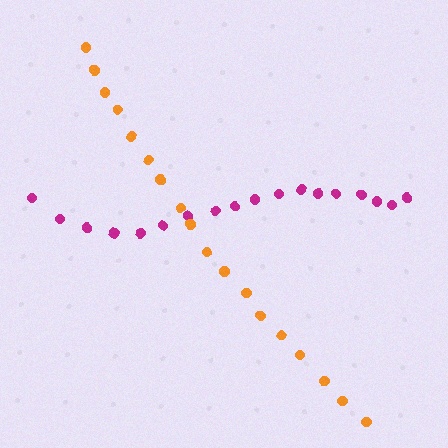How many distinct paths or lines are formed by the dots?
There are 2 distinct paths.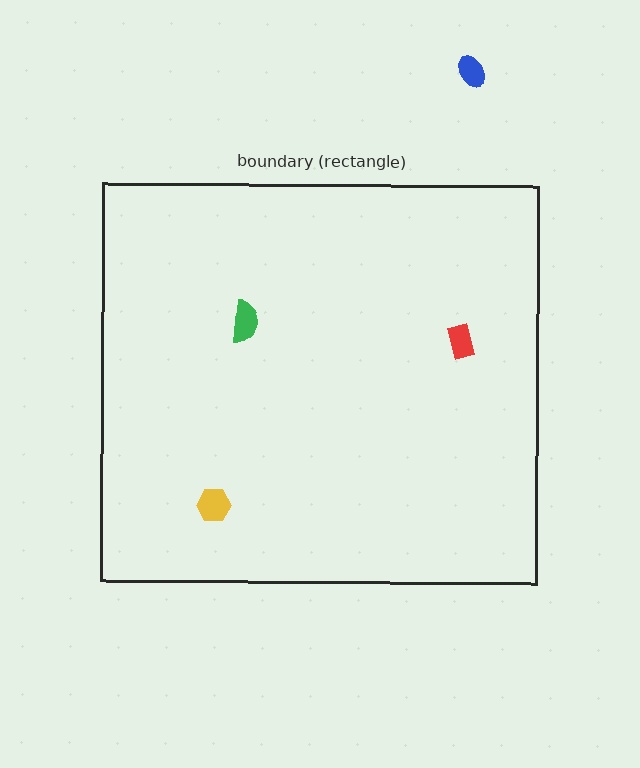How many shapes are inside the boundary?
3 inside, 1 outside.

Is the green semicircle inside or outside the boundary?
Inside.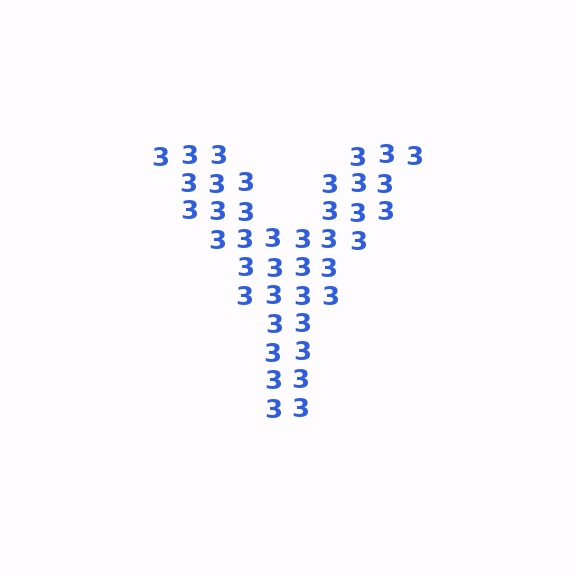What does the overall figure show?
The overall figure shows the letter Y.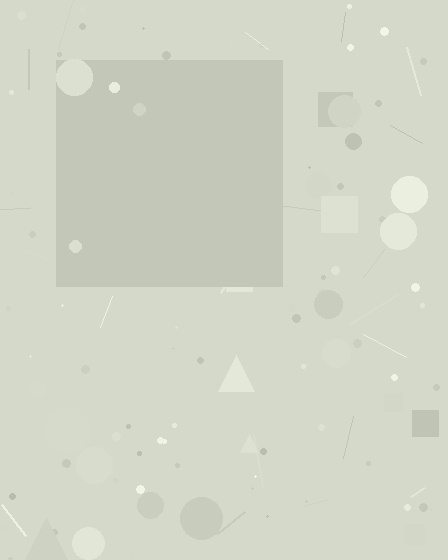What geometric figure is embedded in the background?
A square is embedded in the background.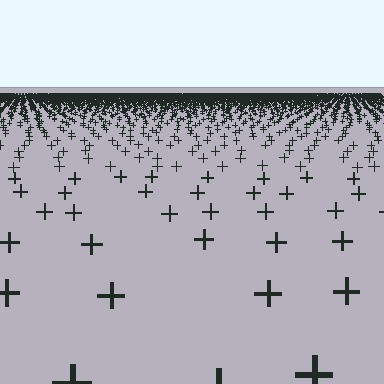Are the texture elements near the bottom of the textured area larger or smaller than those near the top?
Larger. Near the bottom, elements are closer to the viewer and appear at a bigger on-screen size.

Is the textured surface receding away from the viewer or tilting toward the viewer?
The surface is receding away from the viewer. Texture elements get smaller and denser toward the top.